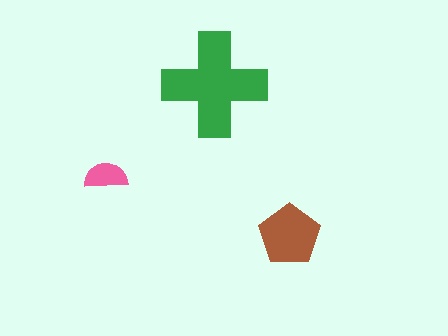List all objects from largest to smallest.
The green cross, the brown pentagon, the pink semicircle.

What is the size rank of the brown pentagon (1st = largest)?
2nd.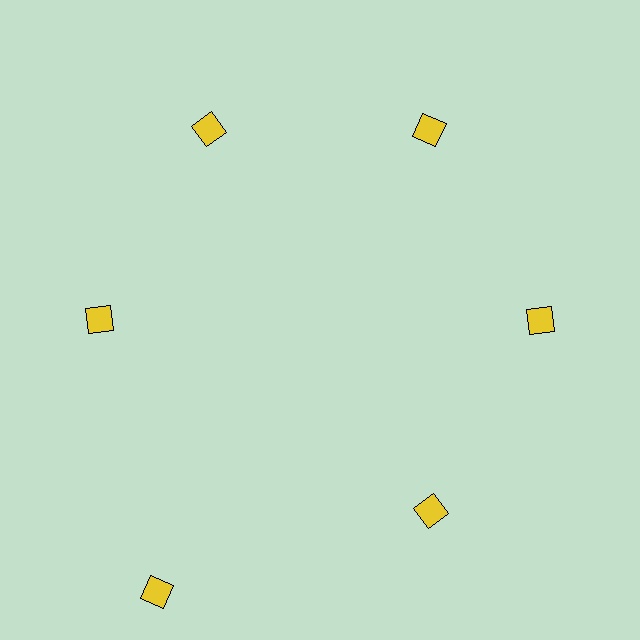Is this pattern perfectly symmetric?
No. The 6 yellow diamonds are arranged in a ring, but one element near the 7 o'clock position is pushed outward from the center, breaking the 6-fold rotational symmetry.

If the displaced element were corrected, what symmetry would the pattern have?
It would have 6-fold rotational symmetry — the pattern would map onto itself every 60 degrees.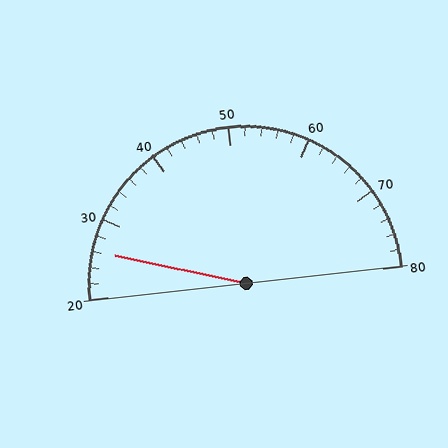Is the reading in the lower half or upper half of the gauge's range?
The reading is in the lower half of the range (20 to 80).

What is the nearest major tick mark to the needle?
The nearest major tick mark is 30.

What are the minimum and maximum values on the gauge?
The gauge ranges from 20 to 80.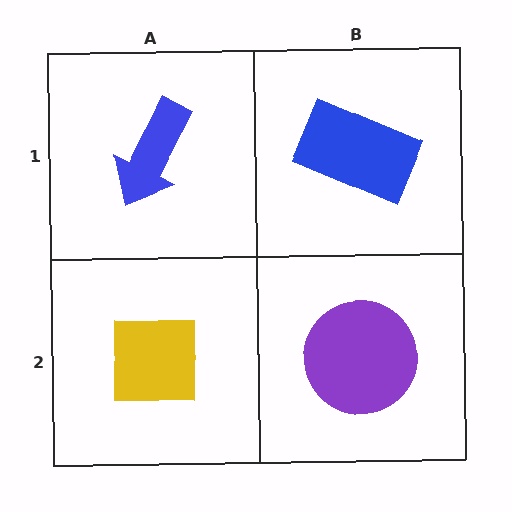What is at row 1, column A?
A blue arrow.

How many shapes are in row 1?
2 shapes.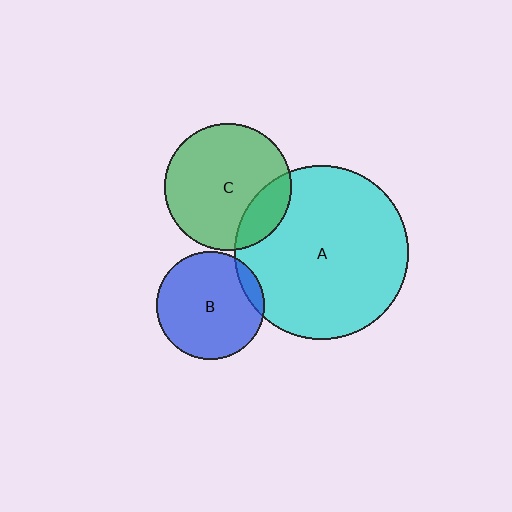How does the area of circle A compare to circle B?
Approximately 2.6 times.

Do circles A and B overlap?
Yes.